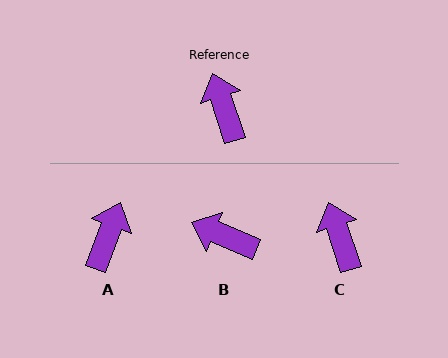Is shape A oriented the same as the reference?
No, it is off by about 39 degrees.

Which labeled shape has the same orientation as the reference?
C.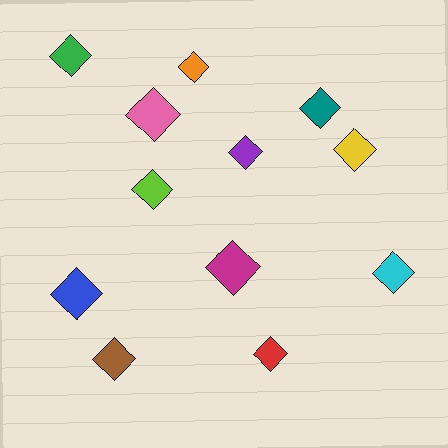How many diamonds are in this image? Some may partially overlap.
There are 12 diamonds.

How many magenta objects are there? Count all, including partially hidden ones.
There is 1 magenta object.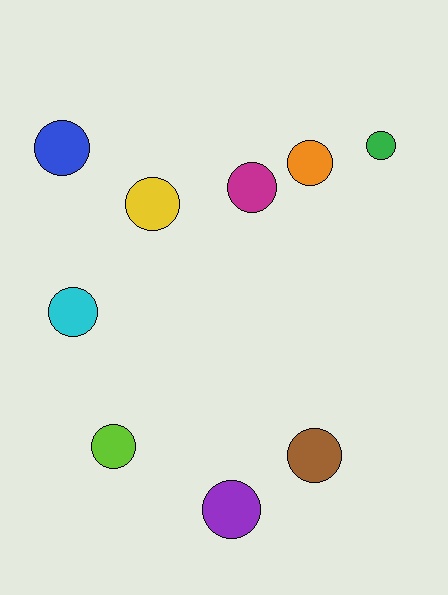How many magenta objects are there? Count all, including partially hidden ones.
There is 1 magenta object.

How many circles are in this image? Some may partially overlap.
There are 9 circles.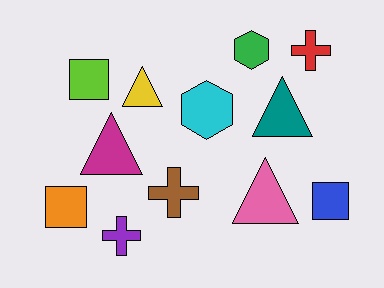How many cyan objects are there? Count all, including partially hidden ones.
There is 1 cyan object.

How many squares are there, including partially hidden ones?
There are 3 squares.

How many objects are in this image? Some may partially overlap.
There are 12 objects.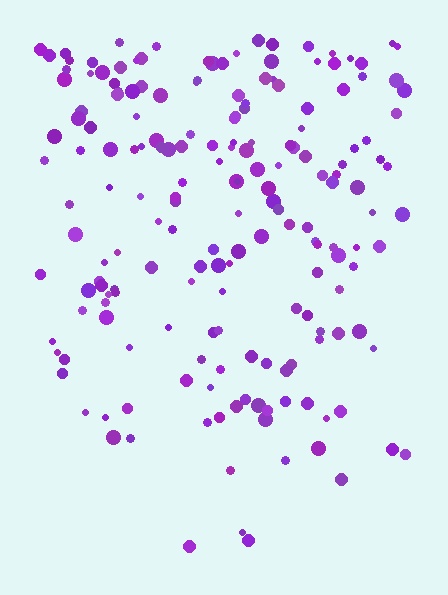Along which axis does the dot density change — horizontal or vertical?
Vertical.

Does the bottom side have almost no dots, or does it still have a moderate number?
Still a moderate number, just noticeably fewer than the top.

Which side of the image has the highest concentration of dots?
The top.